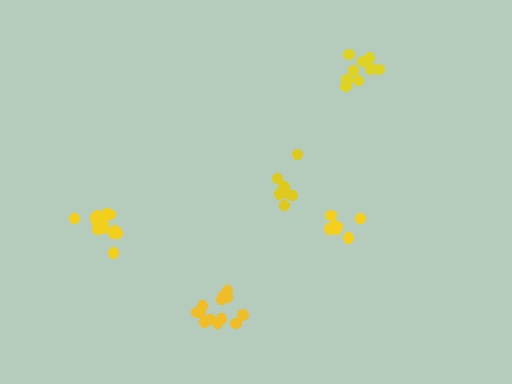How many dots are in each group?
Group 1: 13 dots, Group 2: 8 dots, Group 3: 13 dots, Group 4: 7 dots, Group 5: 9 dots (50 total).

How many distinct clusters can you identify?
There are 5 distinct clusters.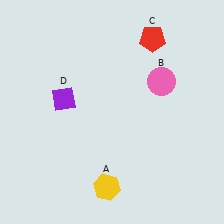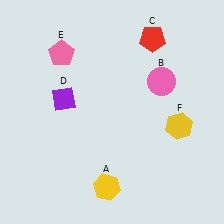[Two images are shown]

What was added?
A pink pentagon (E), a yellow hexagon (F) were added in Image 2.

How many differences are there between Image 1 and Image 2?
There are 2 differences between the two images.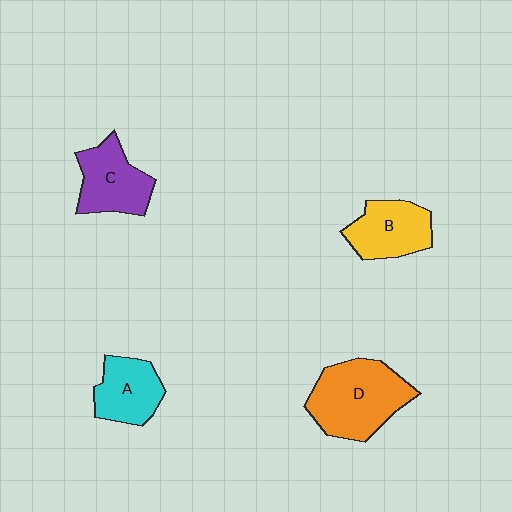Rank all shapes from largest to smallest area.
From largest to smallest: D (orange), C (purple), B (yellow), A (cyan).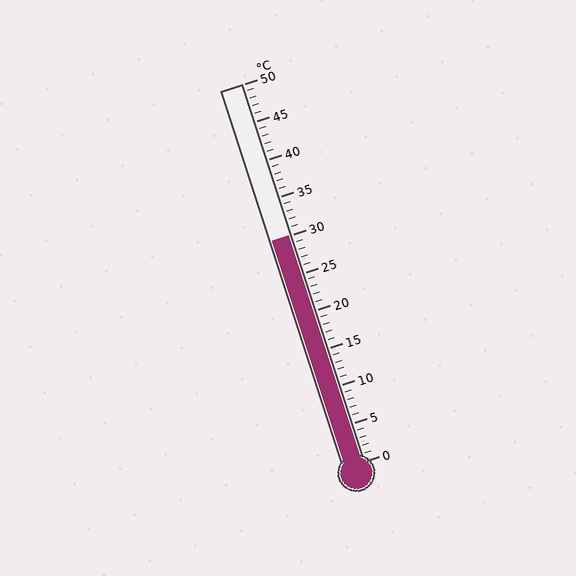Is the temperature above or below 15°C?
The temperature is above 15°C.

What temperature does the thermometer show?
The thermometer shows approximately 30°C.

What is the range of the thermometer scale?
The thermometer scale ranges from 0°C to 50°C.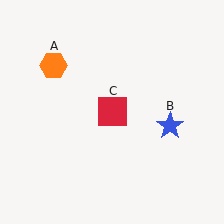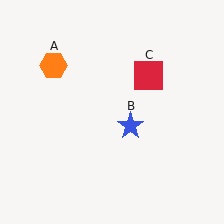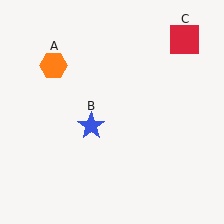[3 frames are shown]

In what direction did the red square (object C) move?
The red square (object C) moved up and to the right.